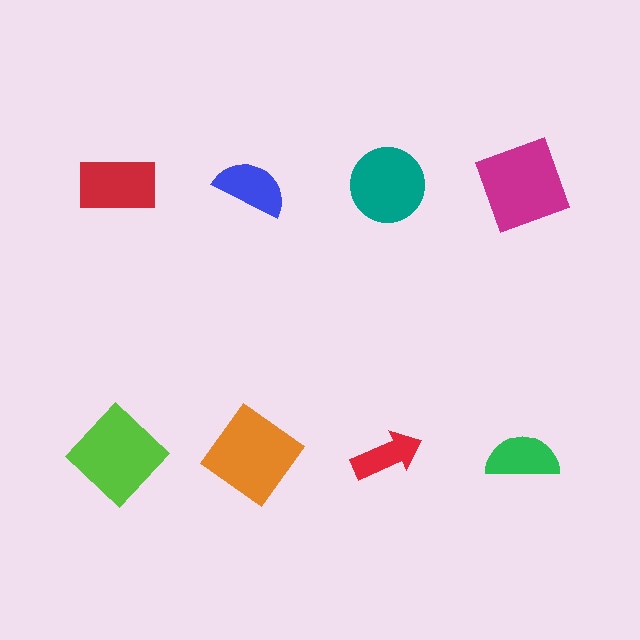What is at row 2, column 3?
A red arrow.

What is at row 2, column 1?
A lime diamond.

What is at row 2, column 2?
An orange diamond.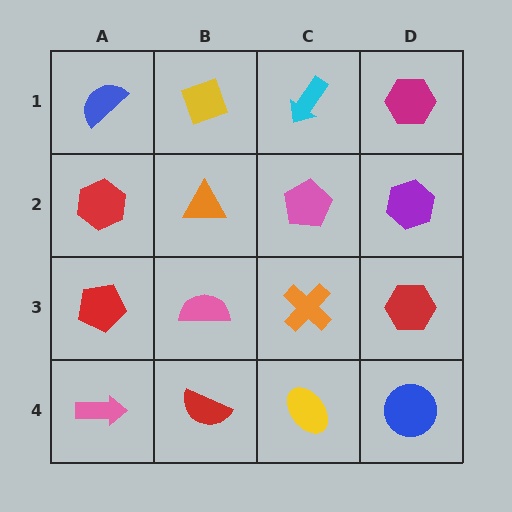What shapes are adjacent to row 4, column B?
A pink semicircle (row 3, column B), a pink arrow (row 4, column A), a yellow ellipse (row 4, column C).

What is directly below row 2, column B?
A pink semicircle.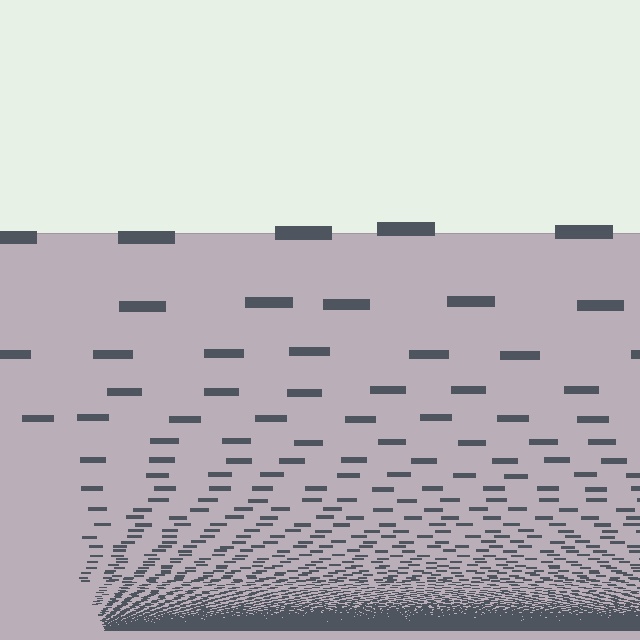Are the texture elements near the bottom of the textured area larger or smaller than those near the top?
Smaller. The gradient is inverted — elements near the bottom are smaller and denser.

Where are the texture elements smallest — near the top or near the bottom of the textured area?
Near the bottom.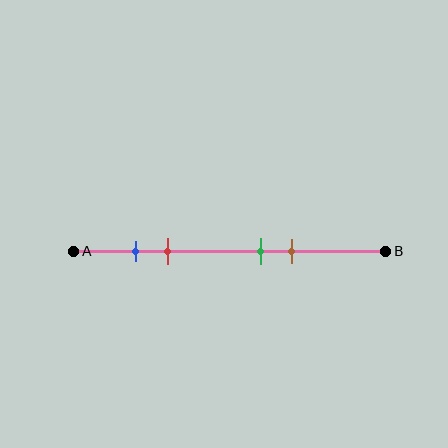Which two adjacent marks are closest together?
The blue and red marks are the closest adjacent pair.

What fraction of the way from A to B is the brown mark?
The brown mark is approximately 70% (0.7) of the way from A to B.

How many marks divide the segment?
There are 4 marks dividing the segment.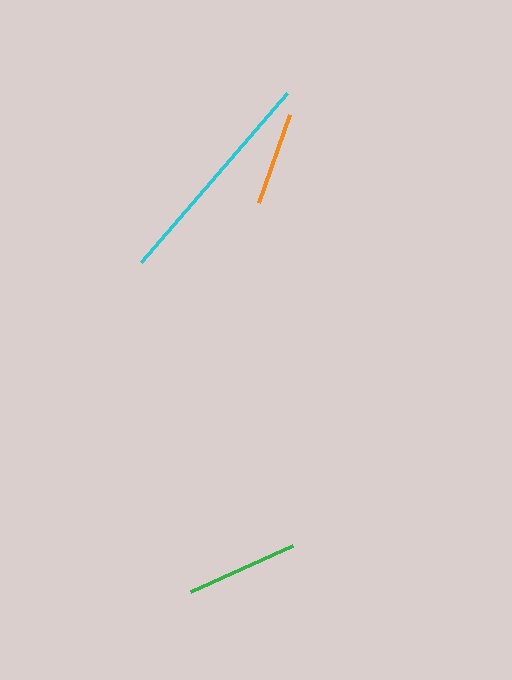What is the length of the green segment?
The green segment is approximately 112 pixels long.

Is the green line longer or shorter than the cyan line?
The cyan line is longer than the green line.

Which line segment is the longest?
The cyan line is the longest at approximately 224 pixels.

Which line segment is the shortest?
The orange line is the shortest at approximately 94 pixels.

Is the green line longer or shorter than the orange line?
The green line is longer than the orange line.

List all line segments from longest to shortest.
From longest to shortest: cyan, green, orange.